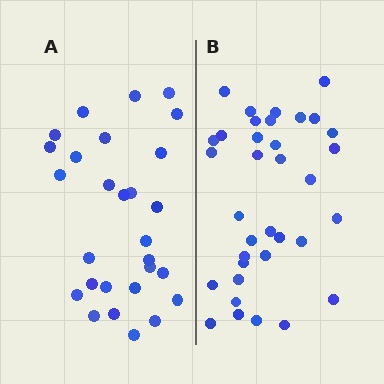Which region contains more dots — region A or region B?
Region B (the right region) has more dots.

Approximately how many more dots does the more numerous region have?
Region B has roughly 8 or so more dots than region A.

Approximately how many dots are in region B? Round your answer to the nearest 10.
About 40 dots. (The exact count is 35, which rounds to 40.)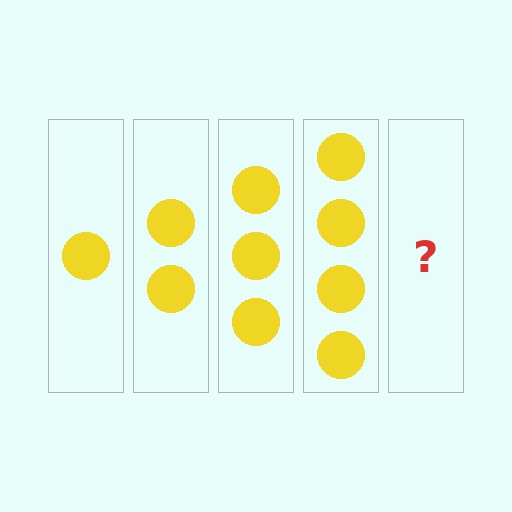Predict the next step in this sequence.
The next step is 5 circles.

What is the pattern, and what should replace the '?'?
The pattern is that each step adds one more circle. The '?' should be 5 circles.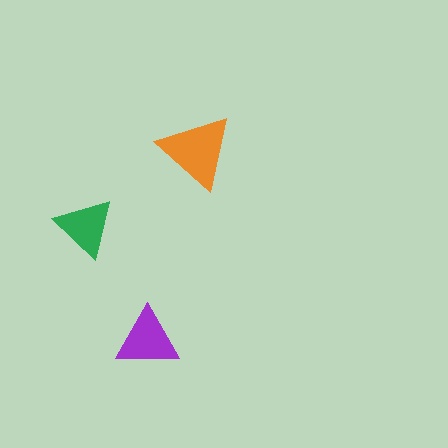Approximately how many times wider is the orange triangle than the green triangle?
About 1.5 times wider.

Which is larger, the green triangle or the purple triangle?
The purple one.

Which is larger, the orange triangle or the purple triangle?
The orange one.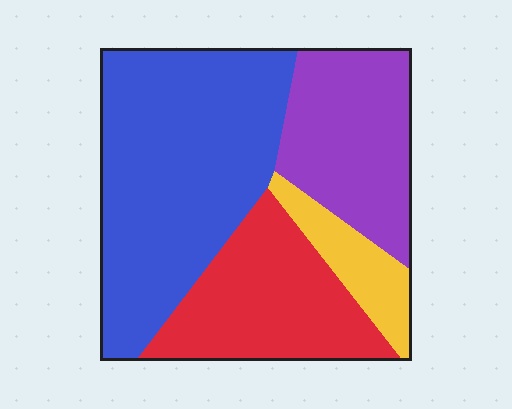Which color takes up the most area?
Blue, at roughly 45%.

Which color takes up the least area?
Yellow, at roughly 10%.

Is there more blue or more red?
Blue.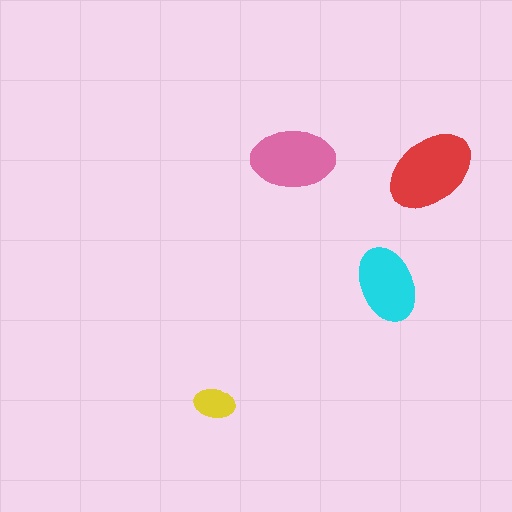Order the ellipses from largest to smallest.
the red one, the pink one, the cyan one, the yellow one.